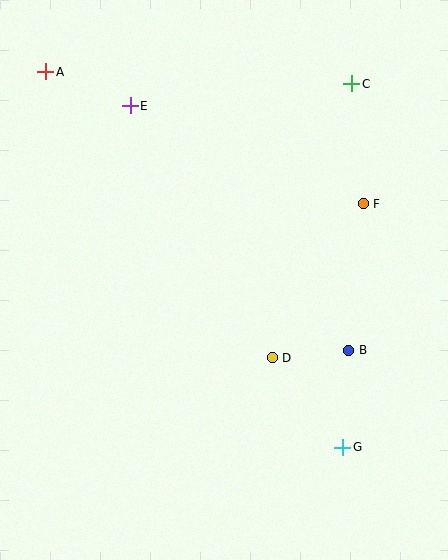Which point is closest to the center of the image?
Point D at (272, 358) is closest to the center.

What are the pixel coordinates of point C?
Point C is at (352, 84).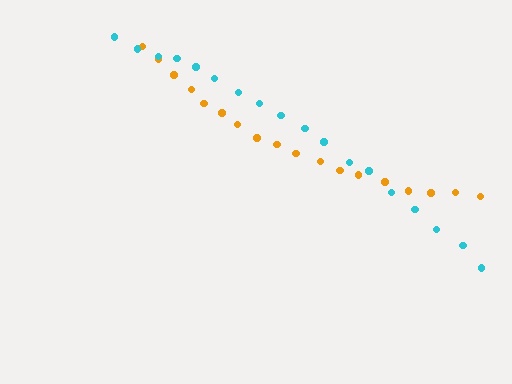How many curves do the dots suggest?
There are 2 distinct paths.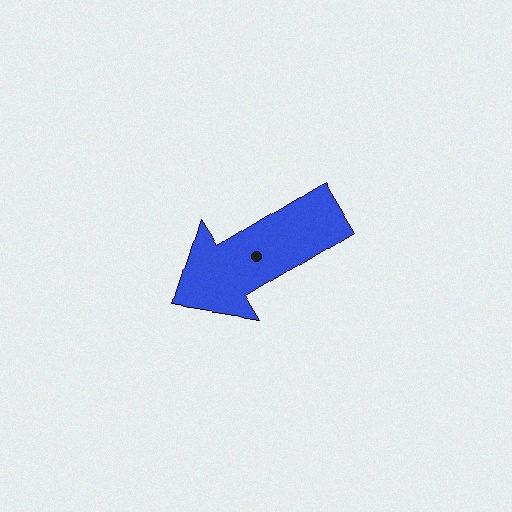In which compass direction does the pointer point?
Southwest.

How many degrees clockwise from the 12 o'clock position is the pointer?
Approximately 239 degrees.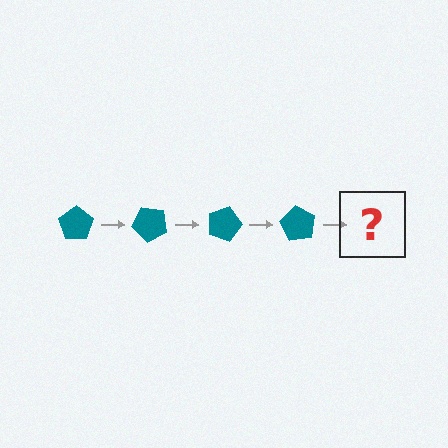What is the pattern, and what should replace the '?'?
The pattern is that the pentagon rotates 45 degrees each step. The '?' should be a teal pentagon rotated 180 degrees.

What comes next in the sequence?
The next element should be a teal pentagon rotated 180 degrees.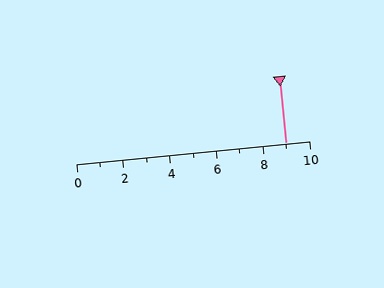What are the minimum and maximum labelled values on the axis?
The axis runs from 0 to 10.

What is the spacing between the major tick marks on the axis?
The major ticks are spaced 2 apart.